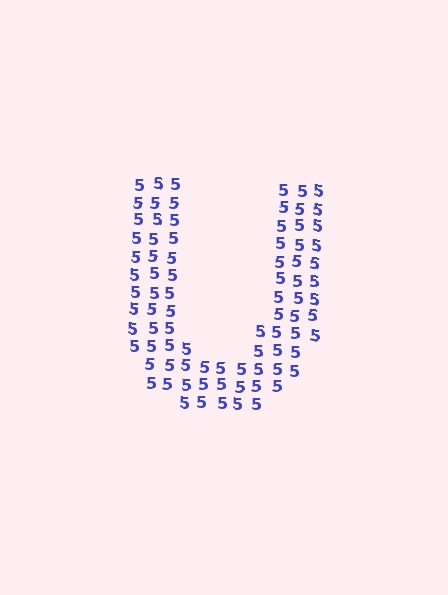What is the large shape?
The large shape is the letter U.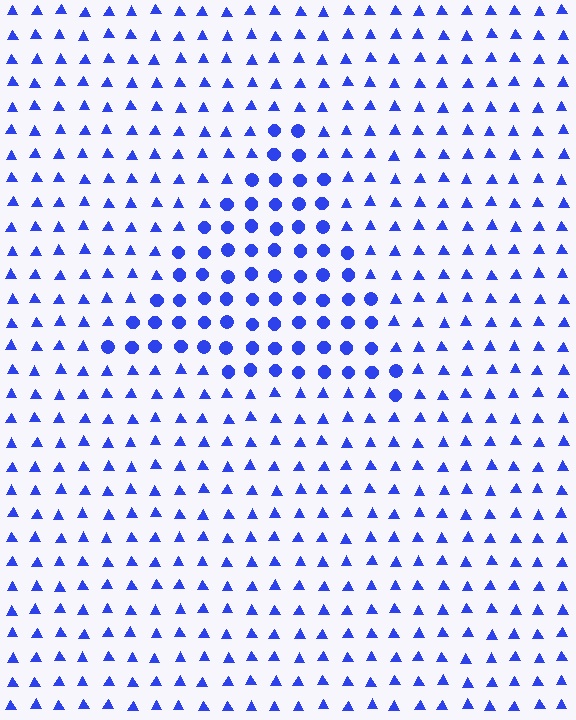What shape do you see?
I see a triangle.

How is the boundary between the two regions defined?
The boundary is defined by a change in element shape: circles inside vs. triangles outside. All elements share the same color and spacing.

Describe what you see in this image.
The image is filled with small blue elements arranged in a uniform grid. A triangle-shaped region contains circles, while the surrounding area contains triangles. The boundary is defined purely by the change in element shape.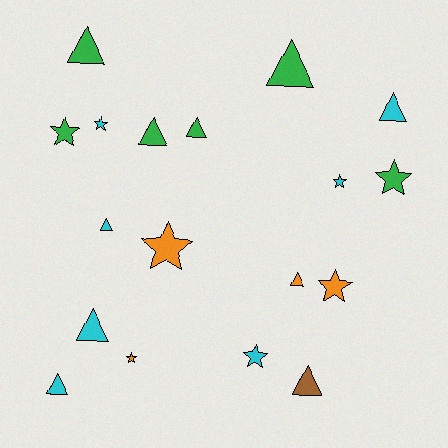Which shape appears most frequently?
Triangle, with 10 objects.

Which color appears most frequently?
Cyan, with 7 objects.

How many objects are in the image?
There are 18 objects.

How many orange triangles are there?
There is 1 orange triangle.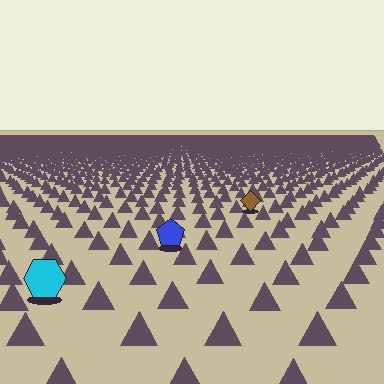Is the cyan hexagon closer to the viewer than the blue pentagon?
Yes. The cyan hexagon is closer — you can tell from the texture gradient: the ground texture is coarser near it.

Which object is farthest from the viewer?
The brown diamond is farthest from the viewer. It appears smaller and the ground texture around it is denser.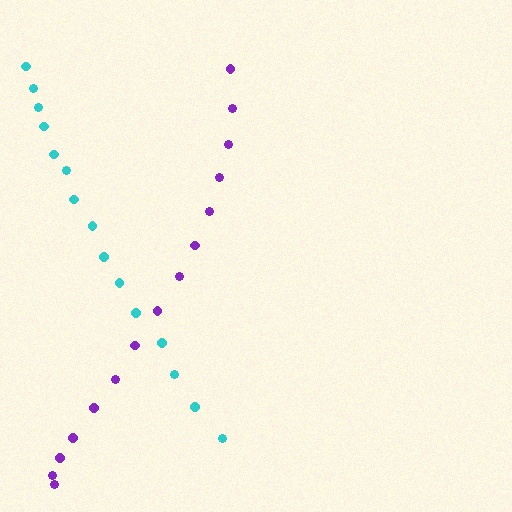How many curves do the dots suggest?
There are 2 distinct paths.